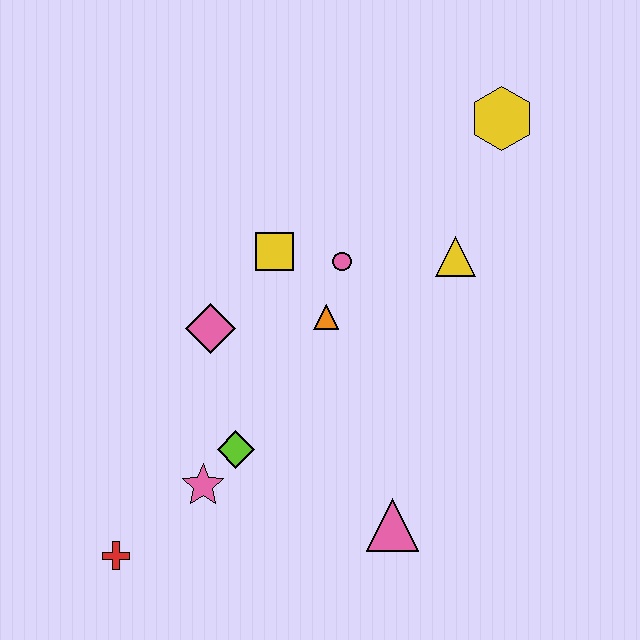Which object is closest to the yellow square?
The pink circle is closest to the yellow square.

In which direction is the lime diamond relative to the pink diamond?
The lime diamond is below the pink diamond.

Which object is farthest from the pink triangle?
The yellow hexagon is farthest from the pink triangle.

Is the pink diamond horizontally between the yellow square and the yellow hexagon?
No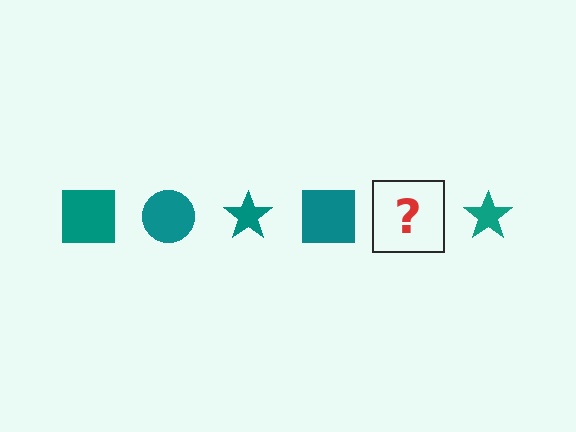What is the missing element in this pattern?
The missing element is a teal circle.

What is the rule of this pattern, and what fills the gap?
The rule is that the pattern cycles through square, circle, star shapes in teal. The gap should be filled with a teal circle.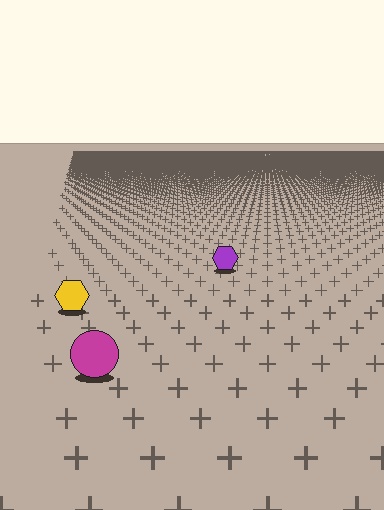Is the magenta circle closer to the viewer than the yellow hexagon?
Yes. The magenta circle is closer — you can tell from the texture gradient: the ground texture is coarser near it.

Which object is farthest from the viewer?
The purple hexagon is farthest from the viewer. It appears smaller and the ground texture around it is denser.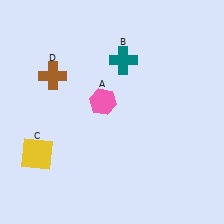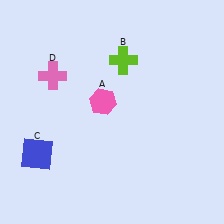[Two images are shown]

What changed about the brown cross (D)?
In Image 1, D is brown. In Image 2, it changed to pink.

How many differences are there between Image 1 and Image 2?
There are 3 differences between the two images.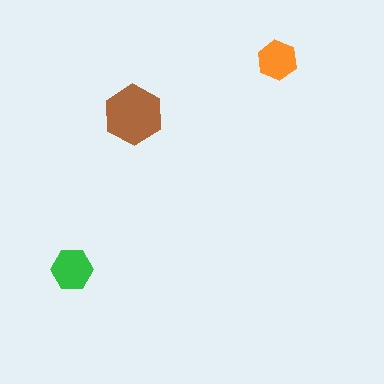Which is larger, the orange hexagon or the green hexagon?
The green one.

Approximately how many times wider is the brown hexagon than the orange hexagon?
About 1.5 times wider.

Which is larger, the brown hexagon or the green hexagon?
The brown one.